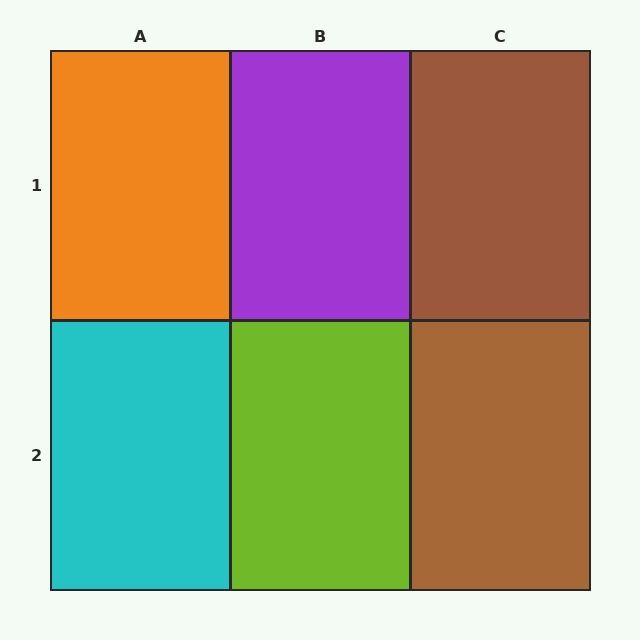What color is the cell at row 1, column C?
Brown.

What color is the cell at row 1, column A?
Orange.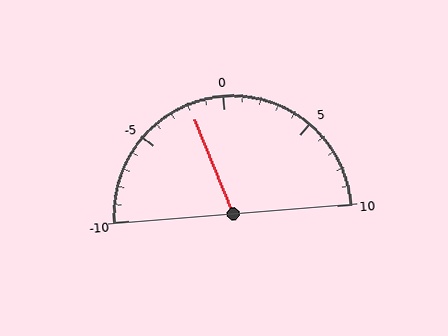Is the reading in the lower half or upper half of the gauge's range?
The reading is in the lower half of the range (-10 to 10).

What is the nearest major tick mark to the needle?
The nearest major tick mark is 0.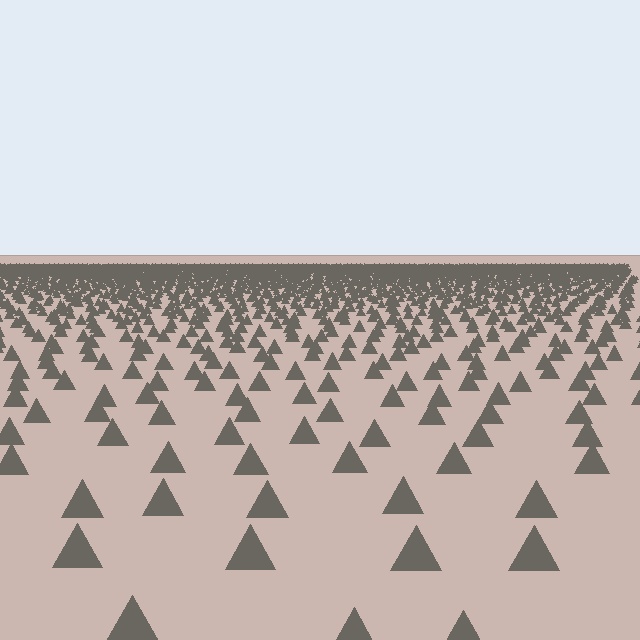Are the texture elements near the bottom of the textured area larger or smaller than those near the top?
Larger. Near the bottom, elements are closer to the viewer and appear at a bigger on-screen size.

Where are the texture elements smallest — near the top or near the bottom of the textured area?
Near the top.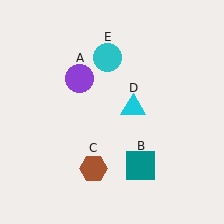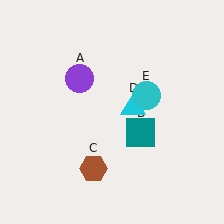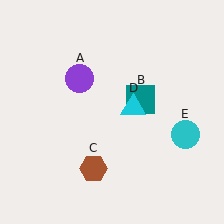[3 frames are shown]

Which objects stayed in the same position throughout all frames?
Purple circle (object A) and brown hexagon (object C) and cyan triangle (object D) remained stationary.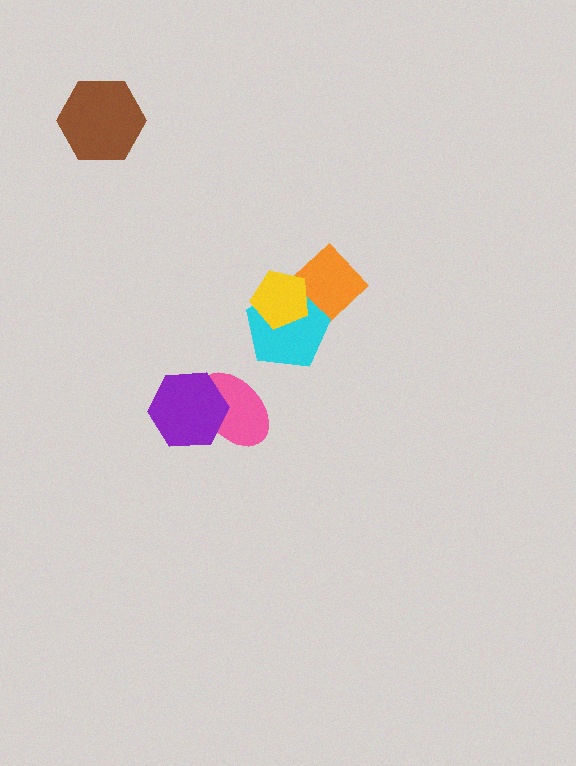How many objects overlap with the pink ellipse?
1 object overlaps with the pink ellipse.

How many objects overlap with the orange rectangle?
2 objects overlap with the orange rectangle.